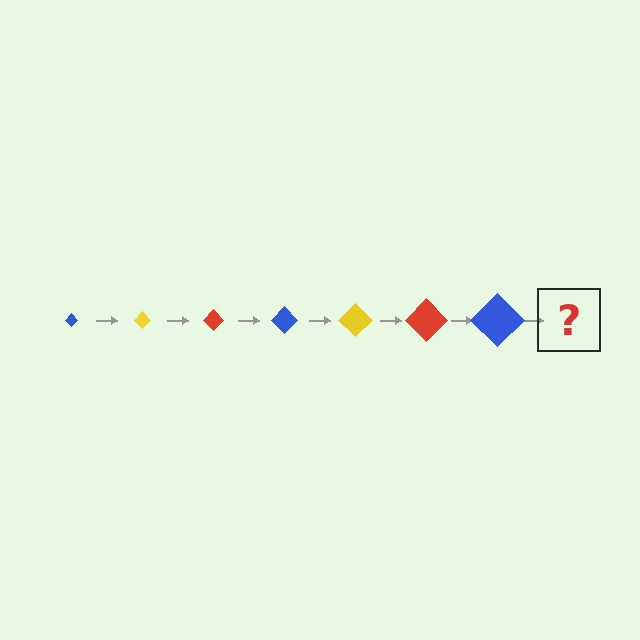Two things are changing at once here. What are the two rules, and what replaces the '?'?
The two rules are that the diamond grows larger each step and the color cycles through blue, yellow, and red. The '?' should be a yellow diamond, larger than the previous one.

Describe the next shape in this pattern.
It should be a yellow diamond, larger than the previous one.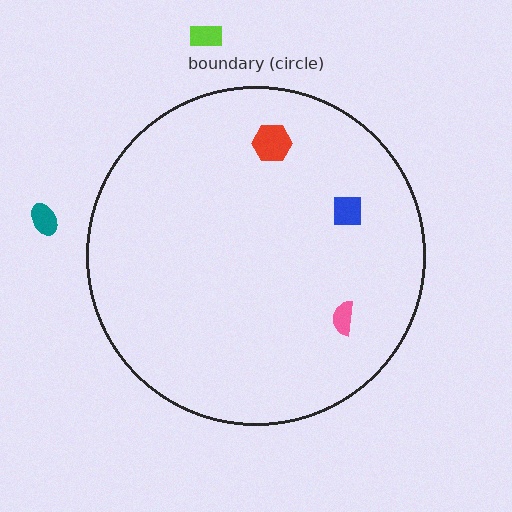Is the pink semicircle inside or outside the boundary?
Inside.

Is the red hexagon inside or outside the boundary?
Inside.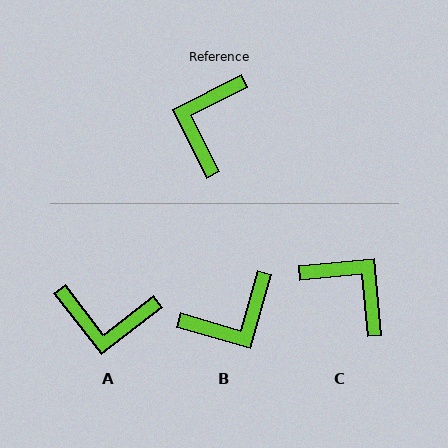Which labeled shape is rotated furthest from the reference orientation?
B, about 137 degrees away.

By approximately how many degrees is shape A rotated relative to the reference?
Approximately 101 degrees counter-clockwise.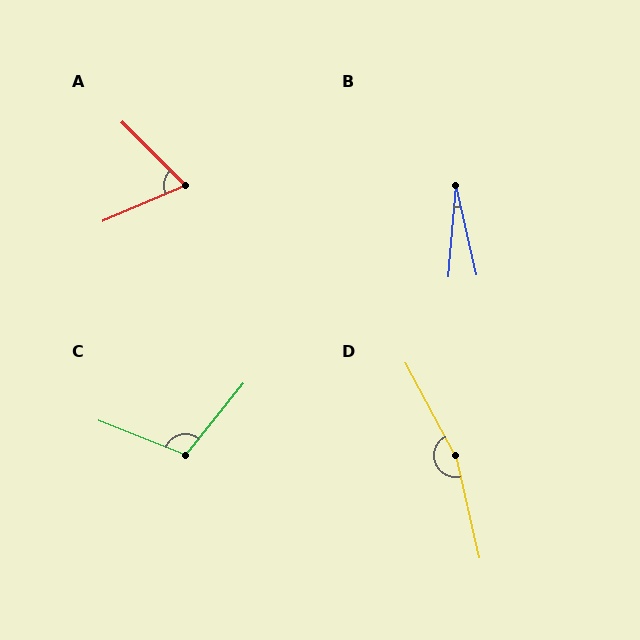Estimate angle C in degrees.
Approximately 107 degrees.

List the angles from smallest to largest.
B (17°), A (68°), C (107°), D (165°).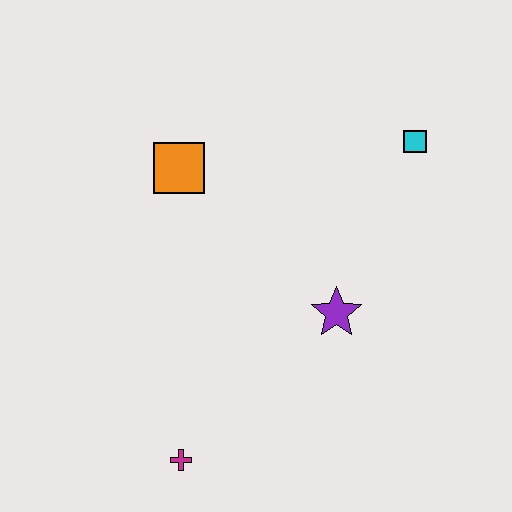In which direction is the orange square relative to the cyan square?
The orange square is to the left of the cyan square.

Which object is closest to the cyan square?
The purple star is closest to the cyan square.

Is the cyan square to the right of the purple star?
Yes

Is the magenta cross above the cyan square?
No